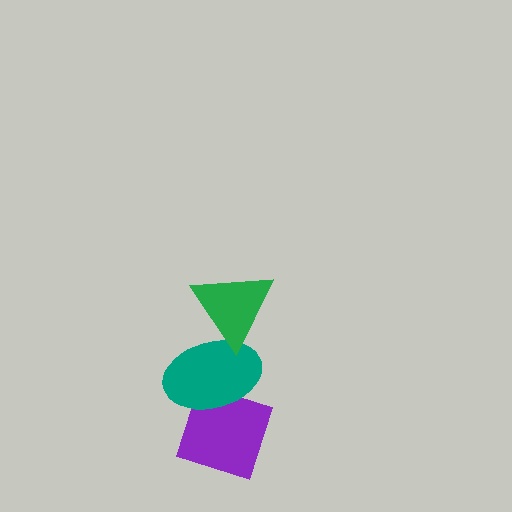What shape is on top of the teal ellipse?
The green triangle is on top of the teal ellipse.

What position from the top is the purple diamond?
The purple diamond is 3rd from the top.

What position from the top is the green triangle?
The green triangle is 1st from the top.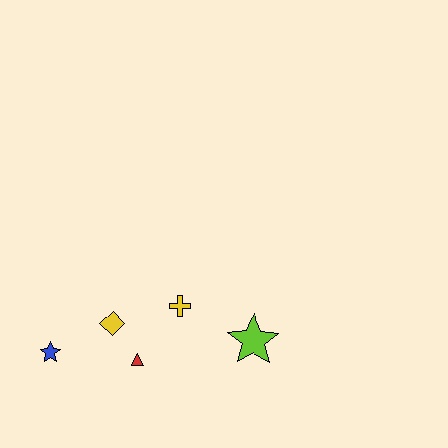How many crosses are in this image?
There is 1 cross.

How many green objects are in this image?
There are no green objects.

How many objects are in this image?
There are 5 objects.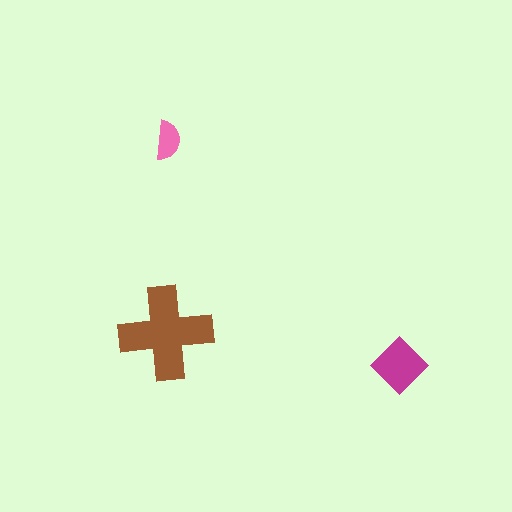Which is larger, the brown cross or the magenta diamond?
The brown cross.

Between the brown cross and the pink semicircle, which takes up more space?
The brown cross.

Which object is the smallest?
The pink semicircle.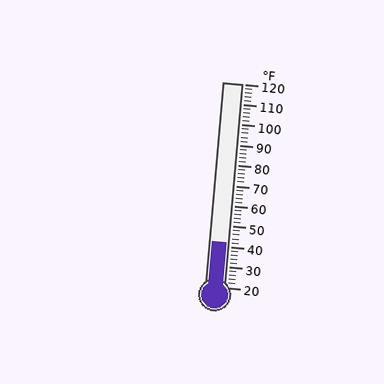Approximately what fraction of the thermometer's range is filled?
The thermometer is filled to approximately 20% of its range.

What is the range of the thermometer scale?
The thermometer scale ranges from 20°F to 120°F.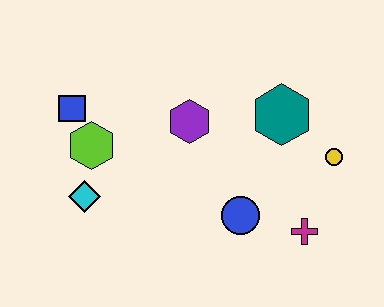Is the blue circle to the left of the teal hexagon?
Yes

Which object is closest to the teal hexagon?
The yellow circle is closest to the teal hexagon.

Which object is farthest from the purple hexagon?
The magenta cross is farthest from the purple hexagon.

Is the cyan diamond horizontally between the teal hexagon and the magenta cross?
No